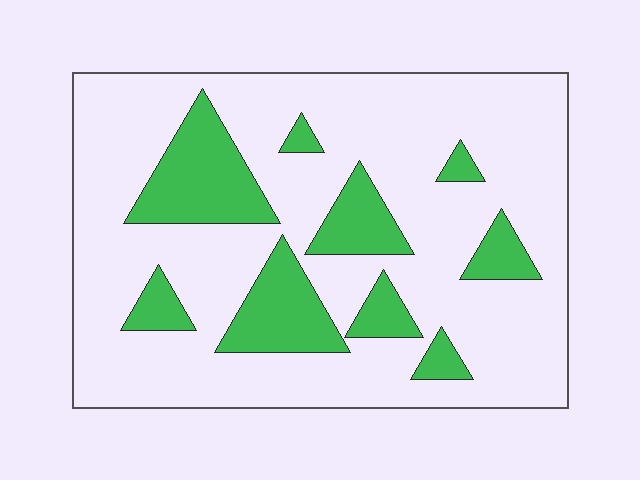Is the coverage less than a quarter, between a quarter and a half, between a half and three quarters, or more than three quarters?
Less than a quarter.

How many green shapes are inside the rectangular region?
9.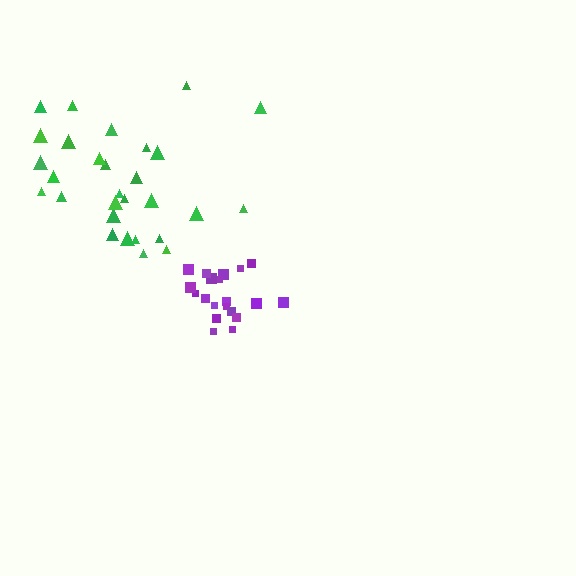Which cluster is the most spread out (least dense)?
Green.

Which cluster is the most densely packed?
Purple.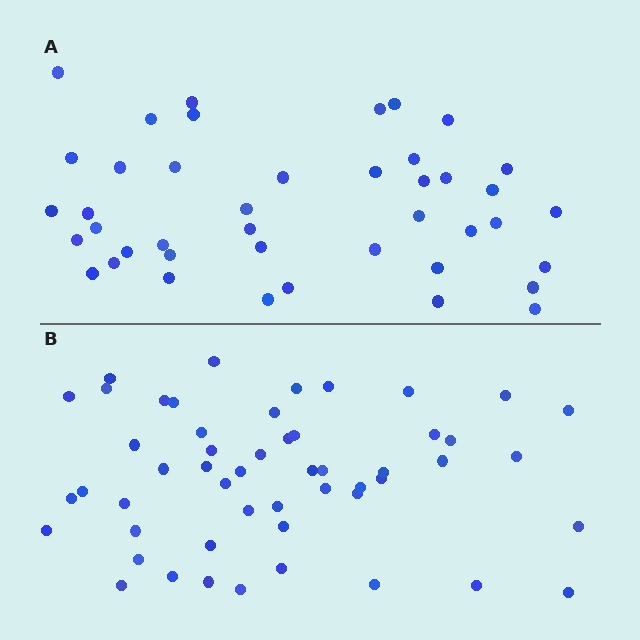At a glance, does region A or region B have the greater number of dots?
Region B (the bottom region) has more dots.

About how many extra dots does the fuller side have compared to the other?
Region B has roughly 10 or so more dots than region A.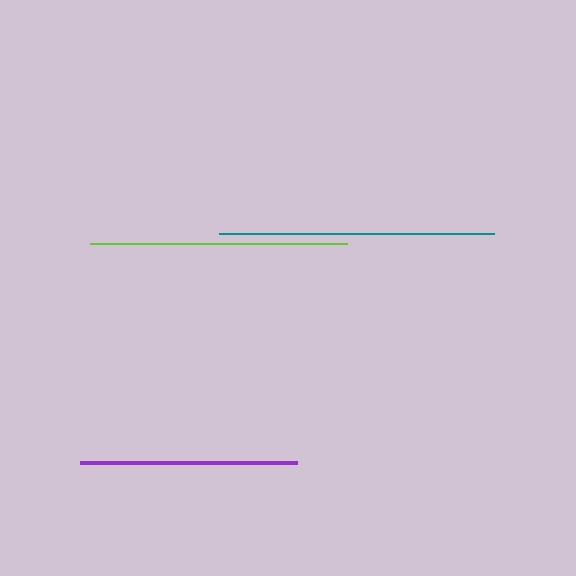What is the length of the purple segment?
The purple segment is approximately 217 pixels long.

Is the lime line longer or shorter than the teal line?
The teal line is longer than the lime line.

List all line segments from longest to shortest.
From longest to shortest: teal, lime, purple.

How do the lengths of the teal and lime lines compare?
The teal and lime lines are approximately the same length.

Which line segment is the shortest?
The purple line is the shortest at approximately 217 pixels.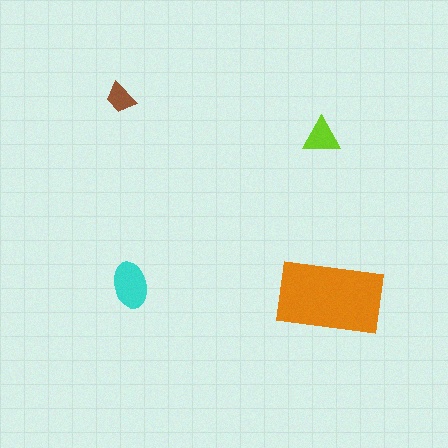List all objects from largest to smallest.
The orange rectangle, the cyan ellipse, the lime triangle, the brown trapezoid.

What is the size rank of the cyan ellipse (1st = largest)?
2nd.